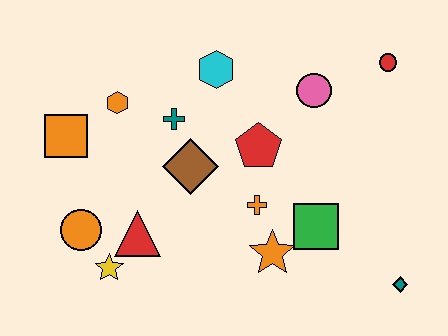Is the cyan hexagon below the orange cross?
No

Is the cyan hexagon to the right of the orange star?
No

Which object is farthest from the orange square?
The teal diamond is farthest from the orange square.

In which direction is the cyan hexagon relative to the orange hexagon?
The cyan hexagon is to the right of the orange hexagon.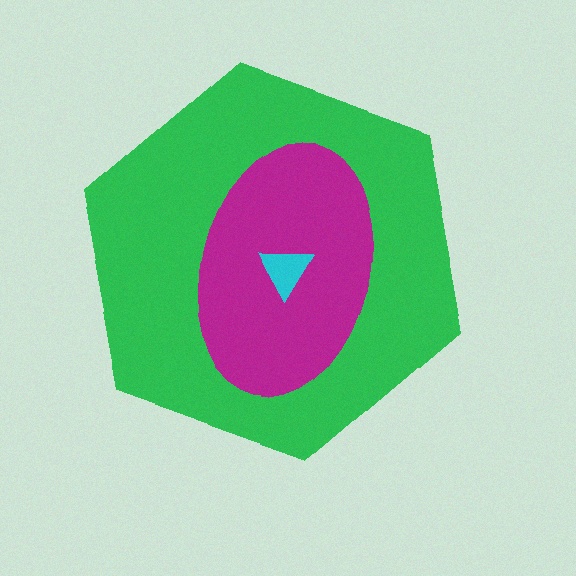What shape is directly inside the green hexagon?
The magenta ellipse.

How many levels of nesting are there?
3.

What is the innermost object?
The cyan triangle.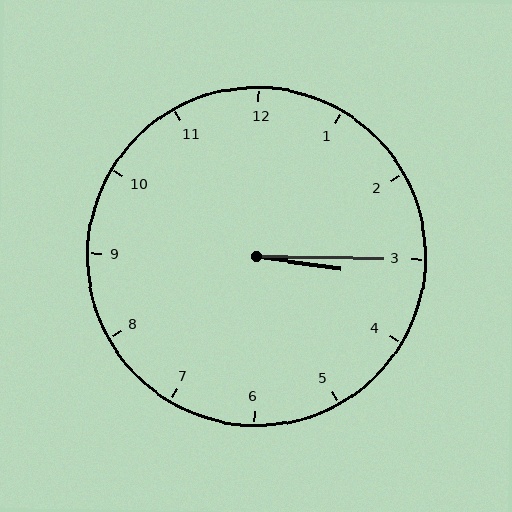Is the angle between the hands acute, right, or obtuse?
It is acute.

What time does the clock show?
3:15.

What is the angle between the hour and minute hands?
Approximately 8 degrees.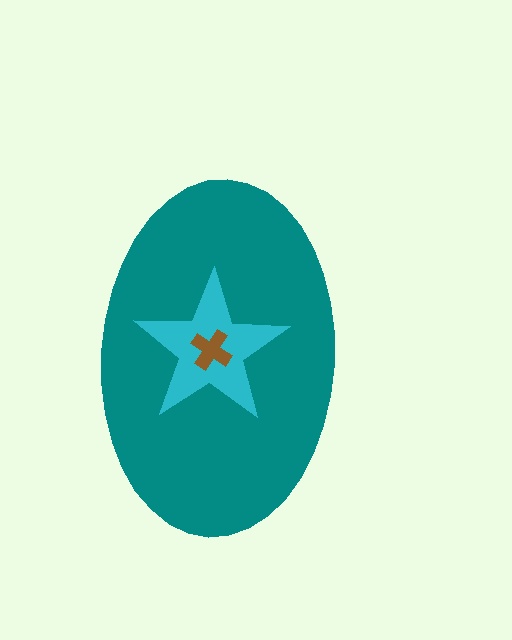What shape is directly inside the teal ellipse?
The cyan star.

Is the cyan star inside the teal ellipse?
Yes.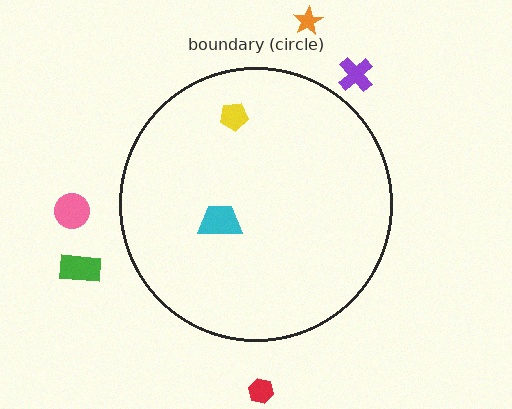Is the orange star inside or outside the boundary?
Outside.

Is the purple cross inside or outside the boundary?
Outside.